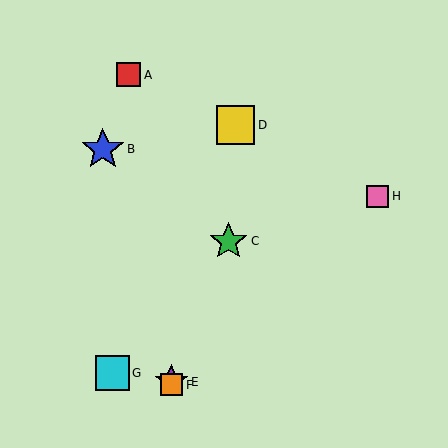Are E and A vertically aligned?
No, E is at x≈171 and A is at x≈128.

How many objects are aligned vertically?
2 objects (E, F) are aligned vertically.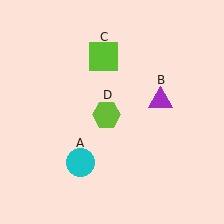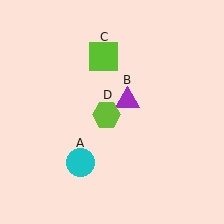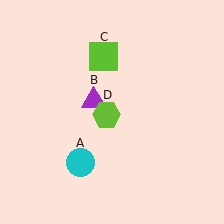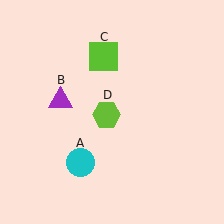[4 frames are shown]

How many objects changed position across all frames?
1 object changed position: purple triangle (object B).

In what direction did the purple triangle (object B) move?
The purple triangle (object B) moved left.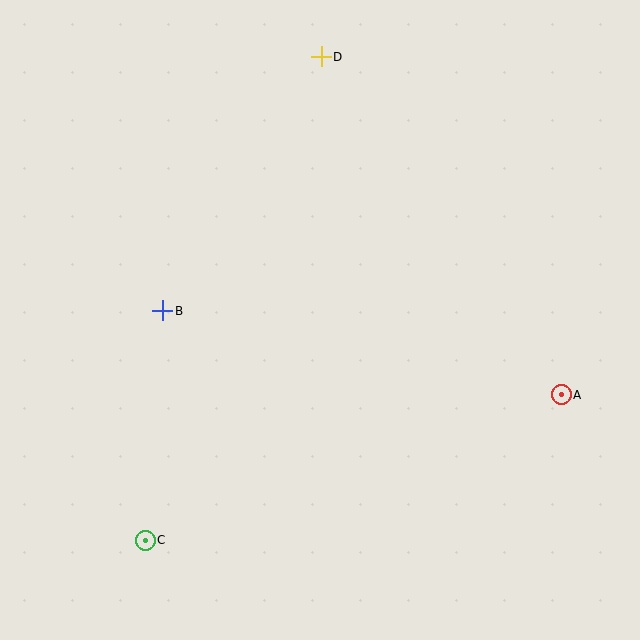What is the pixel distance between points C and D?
The distance between C and D is 514 pixels.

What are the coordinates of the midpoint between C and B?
The midpoint between C and B is at (154, 425).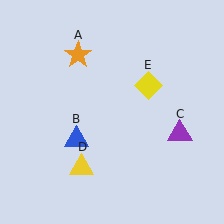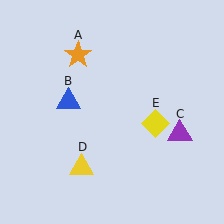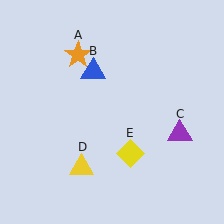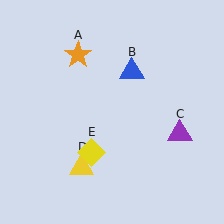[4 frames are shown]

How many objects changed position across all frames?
2 objects changed position: blue triangle (object B), yellow diamond (object E).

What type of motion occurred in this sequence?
The blue triangle (object B), yellow diamond (object E) rotated clockwise around the center of the scene.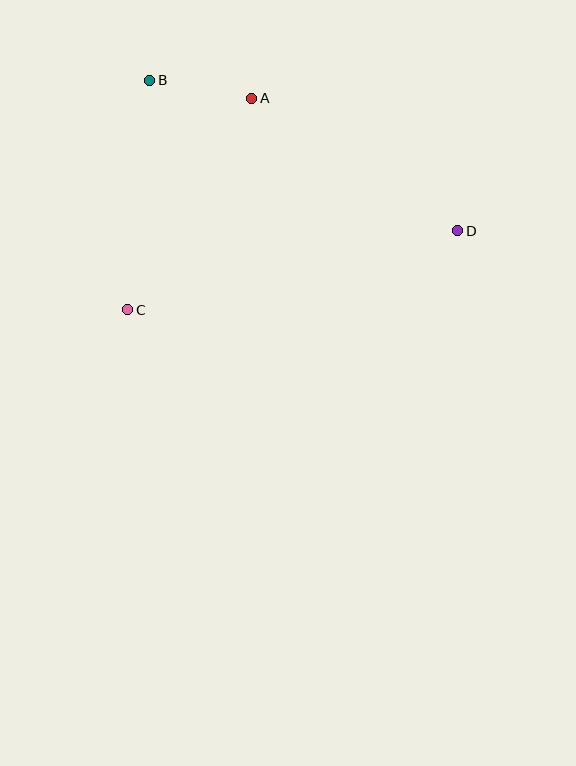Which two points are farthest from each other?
Points B and D are farthest from each other.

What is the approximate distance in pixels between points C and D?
The distance between C and D is approximately 340 pixels.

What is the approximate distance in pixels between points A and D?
The distance between A and D is approximately 245 pixels.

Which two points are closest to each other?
Points A and B are closest to each other.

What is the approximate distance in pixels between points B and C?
The distance between B and C is approximately 230 pixels.